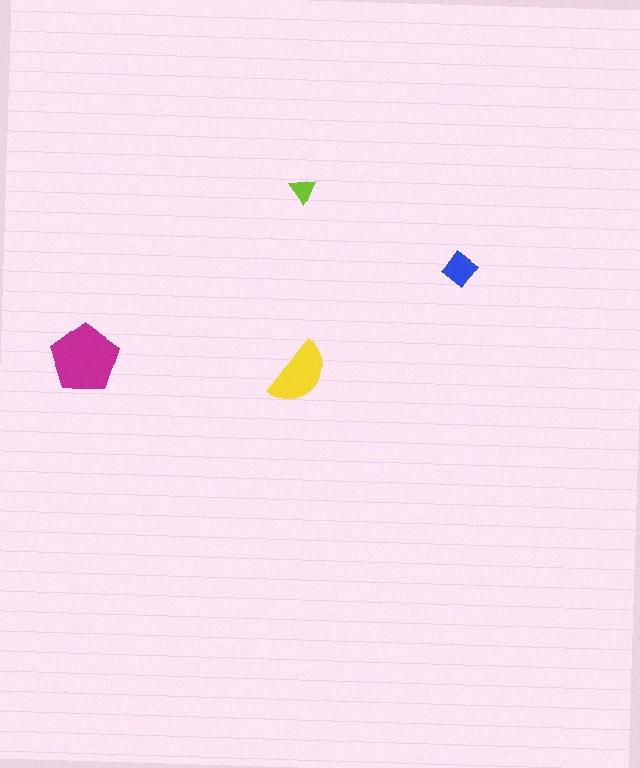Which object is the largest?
The magenta pentagon.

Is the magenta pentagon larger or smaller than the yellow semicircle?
Larger.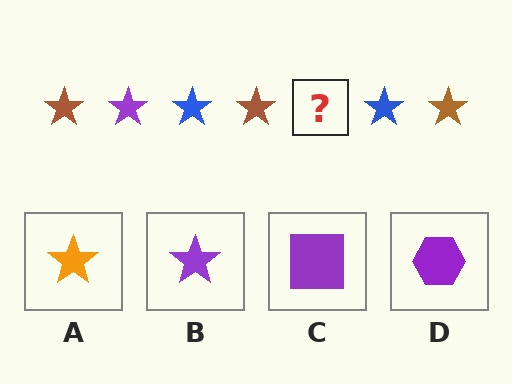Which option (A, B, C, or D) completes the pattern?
B.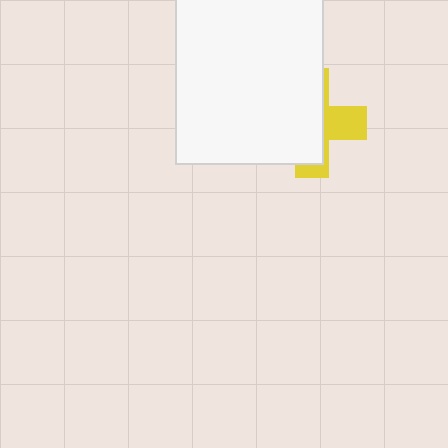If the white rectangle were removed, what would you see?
You would see the complete yellow cross.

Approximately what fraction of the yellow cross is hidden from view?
Roughly 64% of the yellow cross is hidden behind the white rectangle.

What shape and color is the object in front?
The object in front is a white rectangle.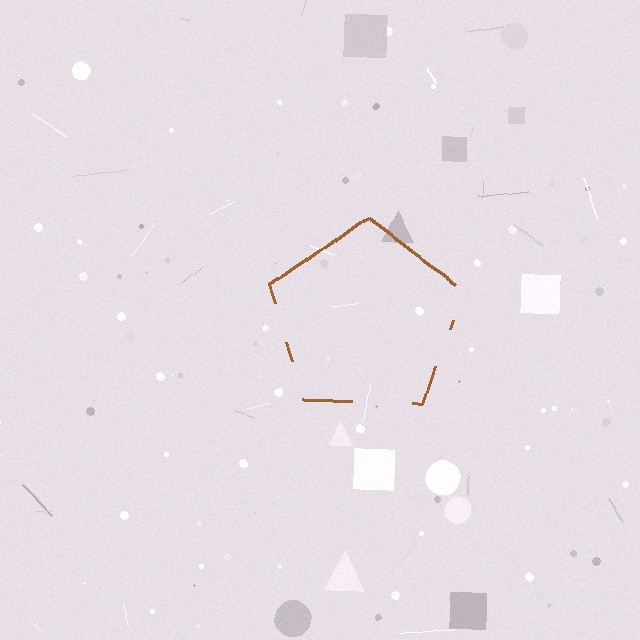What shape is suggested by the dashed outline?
The dashed outline suggests a pentagon.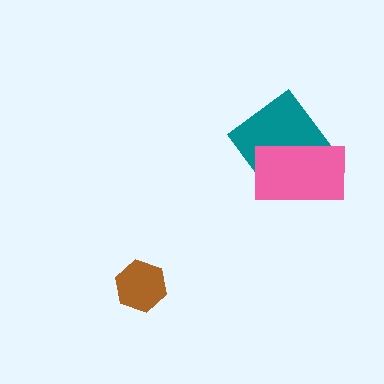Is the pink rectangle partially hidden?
No, no other shape covers it.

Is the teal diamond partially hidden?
Yes, it is partially covered by another shape.